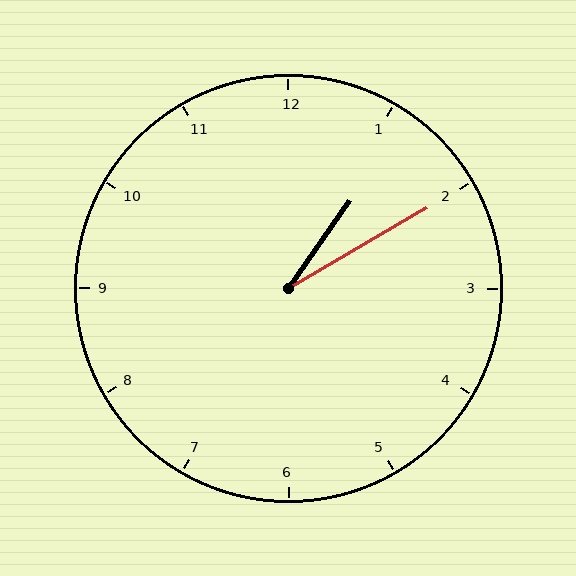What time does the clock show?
1:10.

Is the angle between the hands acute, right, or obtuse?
It is acute.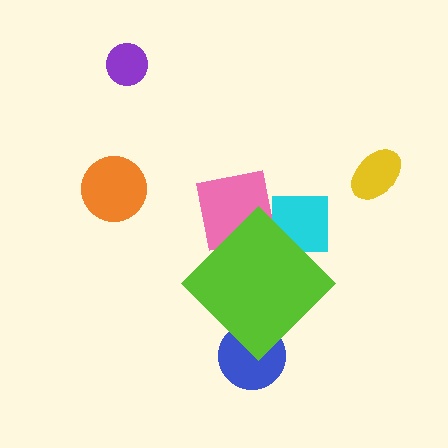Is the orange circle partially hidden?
No, the orange circle is fully visible.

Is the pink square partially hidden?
Yes, the pink square is partially hidden behind the lime diamond.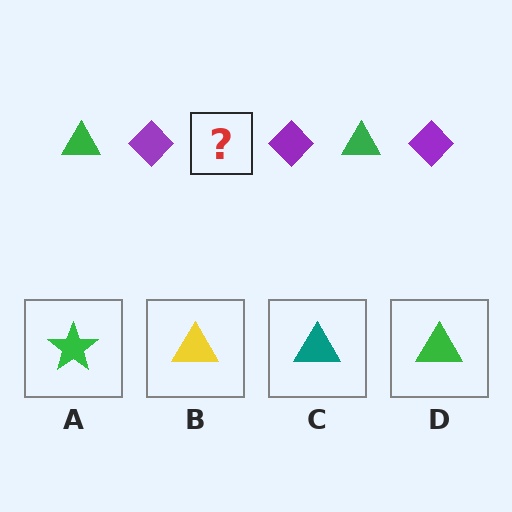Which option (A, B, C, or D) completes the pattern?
D.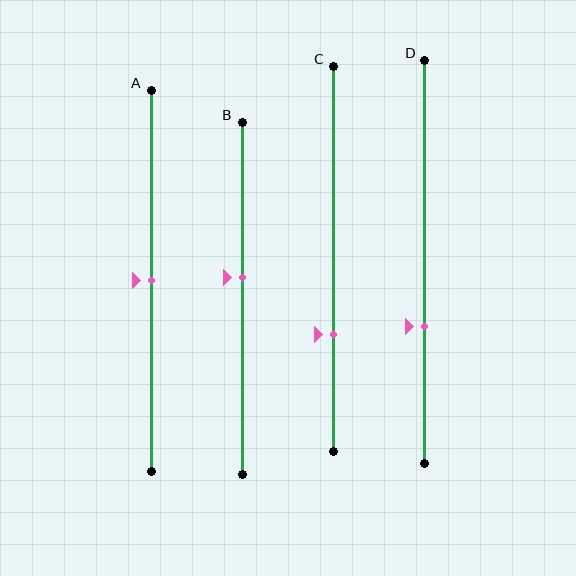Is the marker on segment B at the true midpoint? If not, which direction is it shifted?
No, the marker on segment B is shifted upward by about 6% of the segment length.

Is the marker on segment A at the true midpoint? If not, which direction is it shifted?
Yes, the marker on segment A is at the true midpoint.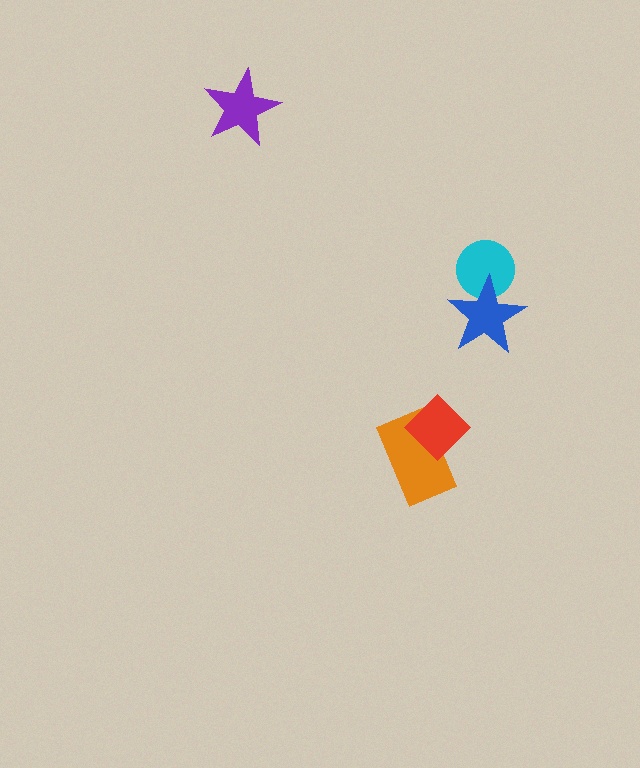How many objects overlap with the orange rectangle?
1 object overlaps with the orange rectangle.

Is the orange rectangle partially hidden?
Yes, it is partially covered by another shape.